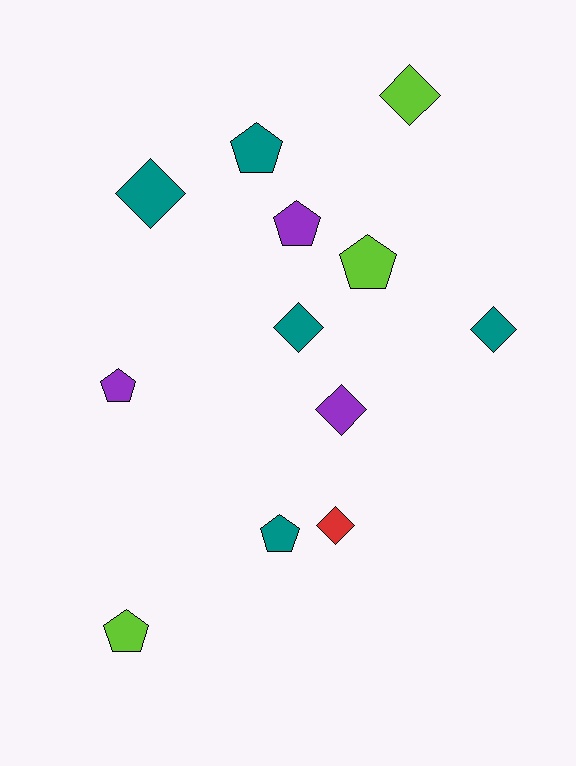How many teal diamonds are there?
There are 3 teal diamonds.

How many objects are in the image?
There are 12 objects.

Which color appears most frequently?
Teal, with 5 objects.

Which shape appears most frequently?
Diamond, with 6 objects.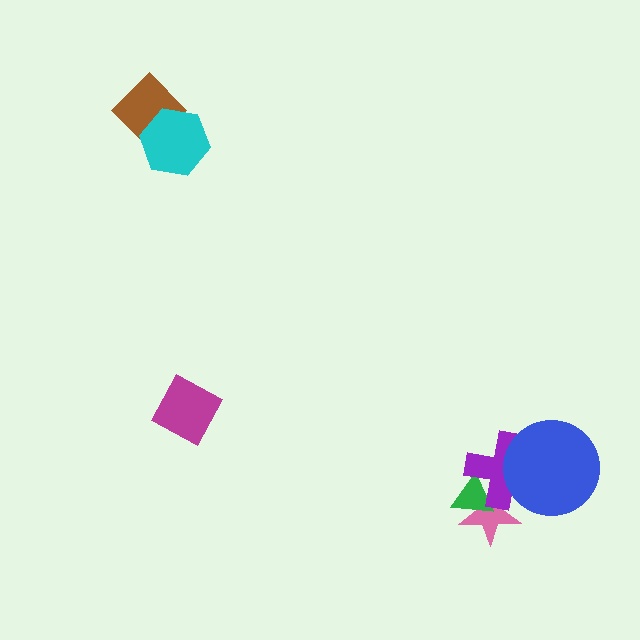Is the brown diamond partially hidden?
Yes, it is partially covered by another shape.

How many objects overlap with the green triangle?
2 objects overlap with the green triangle.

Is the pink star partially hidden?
Yes, it is partially covered by another shape.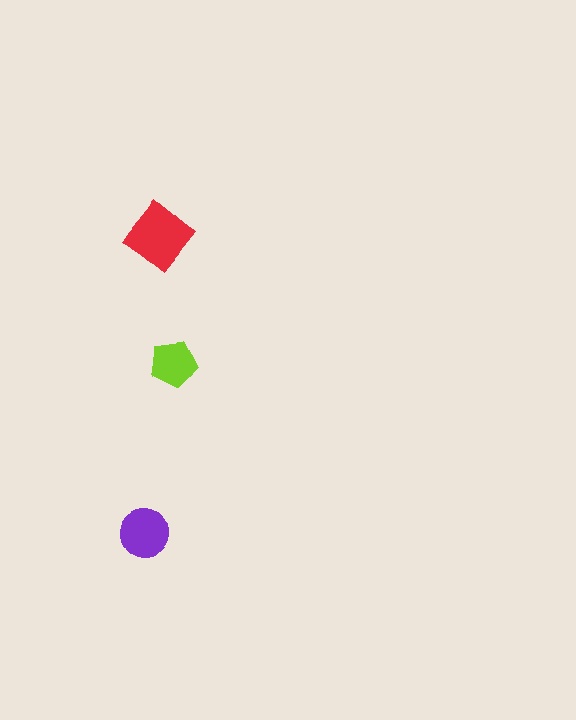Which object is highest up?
The red diamond is topmost.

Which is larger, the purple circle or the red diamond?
The red diamond.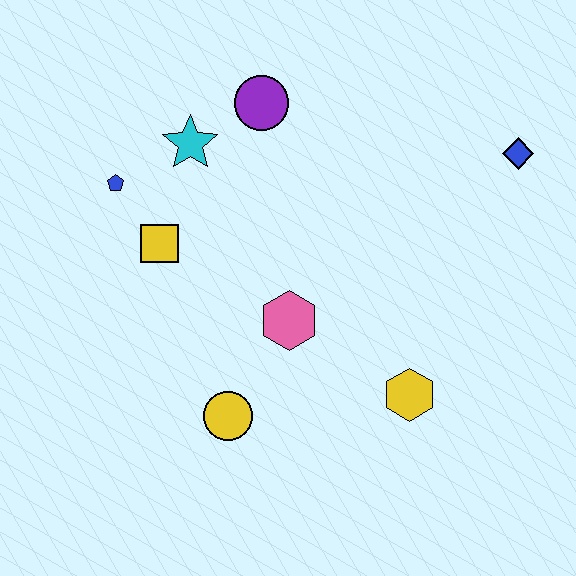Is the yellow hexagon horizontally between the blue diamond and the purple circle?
Yes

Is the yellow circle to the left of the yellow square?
No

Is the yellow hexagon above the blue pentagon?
No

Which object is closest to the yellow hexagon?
The pink hexagon is closest to the yellow hexagon.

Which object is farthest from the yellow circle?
The blue diamond is farthest from the yellow circle.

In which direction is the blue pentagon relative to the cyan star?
The blue pentagon is to the left of the cyan star.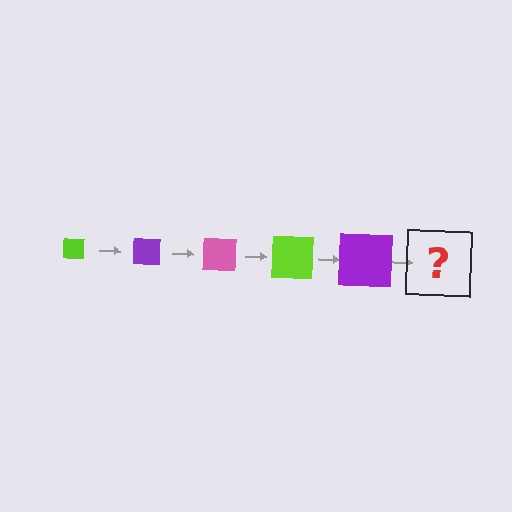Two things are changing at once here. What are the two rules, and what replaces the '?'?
The two rules are that the square grows larger each step and the color cycles through lime, purple, and pink. The '?' should be a pink square, larger than the previous one.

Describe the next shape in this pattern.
It should be a pink square, larger than the previous one.